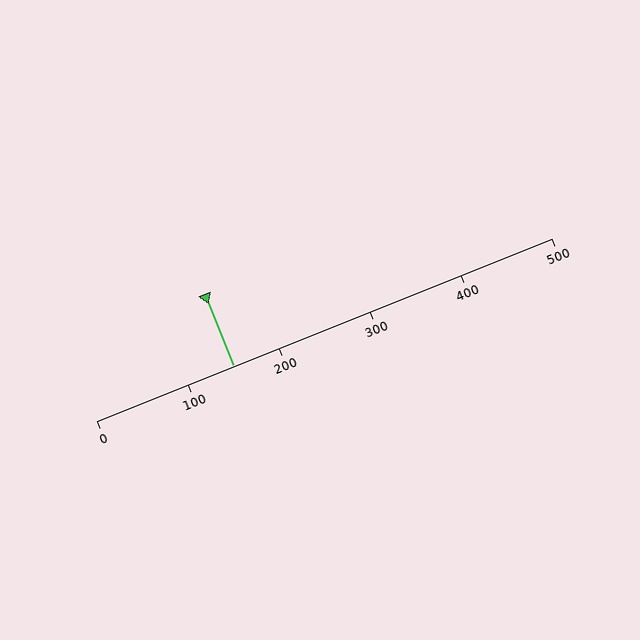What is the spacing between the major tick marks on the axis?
The major ticks are spaced 100 apart.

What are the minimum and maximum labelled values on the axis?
The axis runs from 0 to 500.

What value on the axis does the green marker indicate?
The marker indicates approximately 150.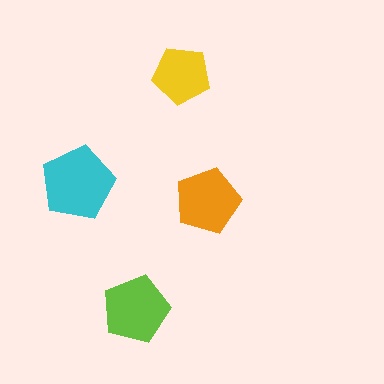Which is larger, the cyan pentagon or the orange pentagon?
The cyan one.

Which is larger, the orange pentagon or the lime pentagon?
The lime one.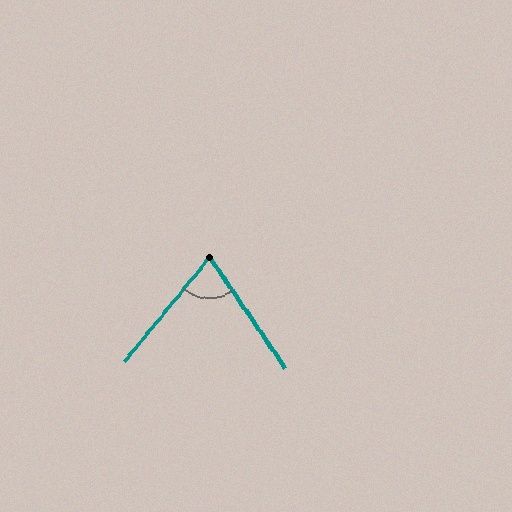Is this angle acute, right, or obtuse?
It is acute.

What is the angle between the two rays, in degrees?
Approximately 74 degrees.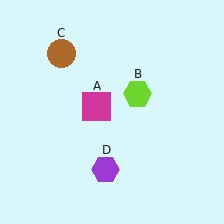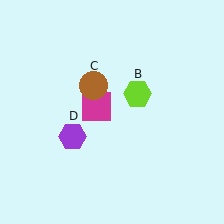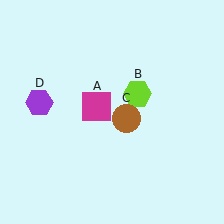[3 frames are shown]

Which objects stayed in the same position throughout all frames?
Magenta square (object A) and lime hexagon (object B) remained stationary.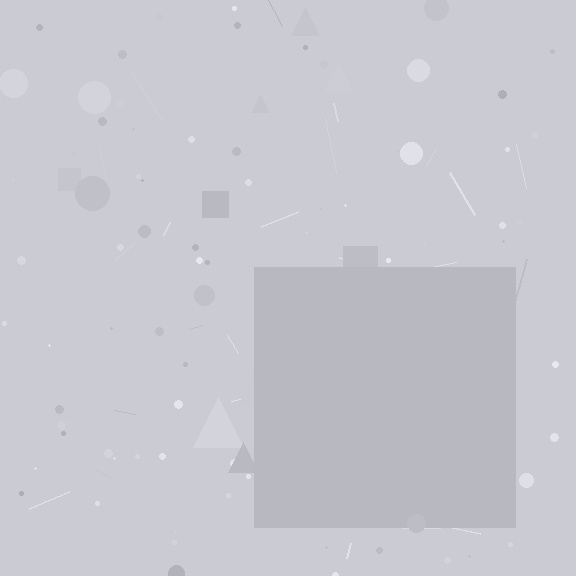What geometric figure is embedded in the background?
A square is embedded in the background.